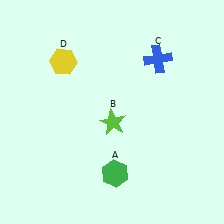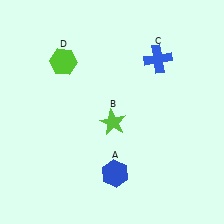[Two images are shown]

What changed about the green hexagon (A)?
In Image 1, A is green. In Image 2, it changed to blue.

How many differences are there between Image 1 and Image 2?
There are 2 differences between the two images.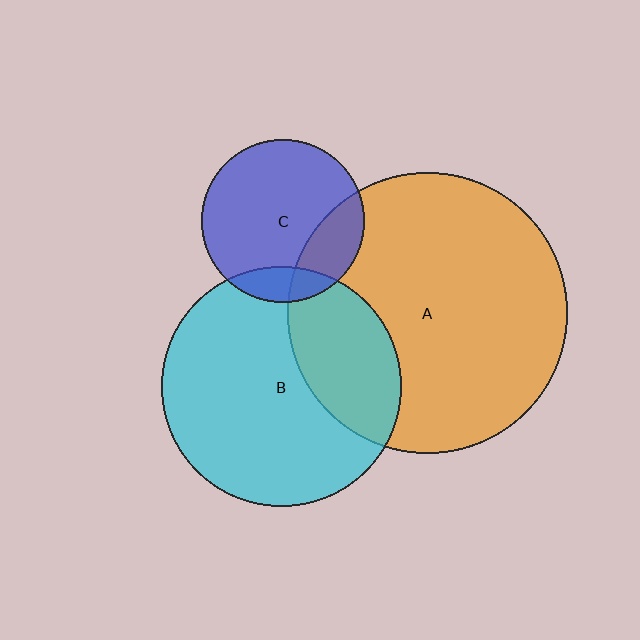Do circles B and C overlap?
Yes.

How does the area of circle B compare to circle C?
Approximately 2.2 times.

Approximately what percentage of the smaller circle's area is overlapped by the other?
Approximately 15%.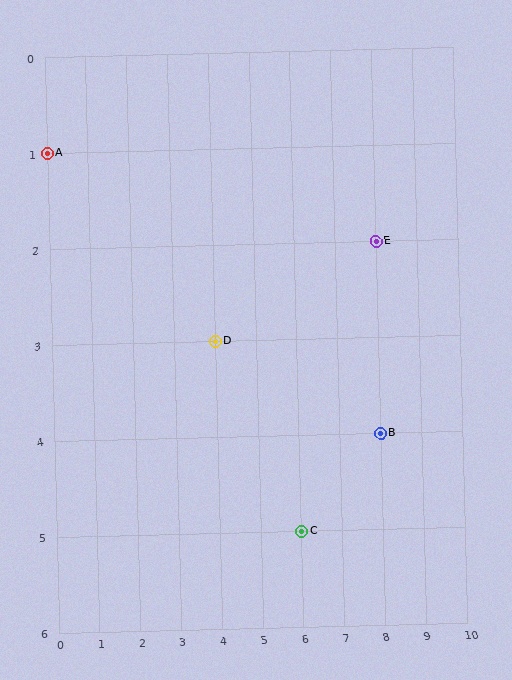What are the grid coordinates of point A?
Point A is at grid coordinates (0, 1).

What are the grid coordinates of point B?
Point B is at grid coordinates (8, 4).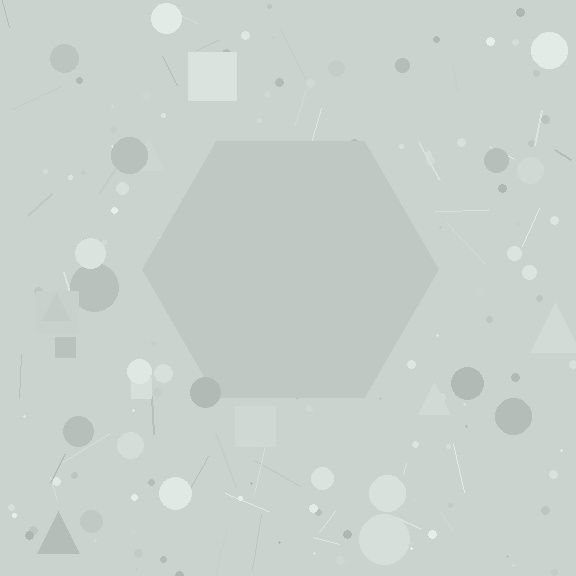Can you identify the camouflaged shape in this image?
The camouflaged shape is a hexagon.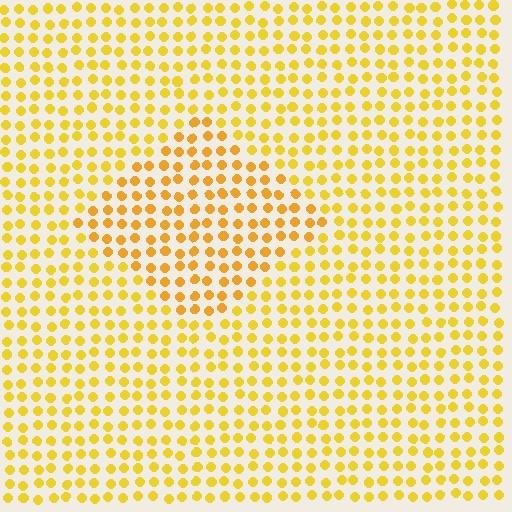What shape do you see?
I see a diamond.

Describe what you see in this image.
The image is filled with small yellow elements in a uniform arrangement. A diamond-shaped region is visible where the elements are tinted to a slightly different hue, forming a subtle color boundary.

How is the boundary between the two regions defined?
The boundary is defined purely by a slight shift in hue (about 15 degrees). Spacing, size, and orientation are identical on both sides.